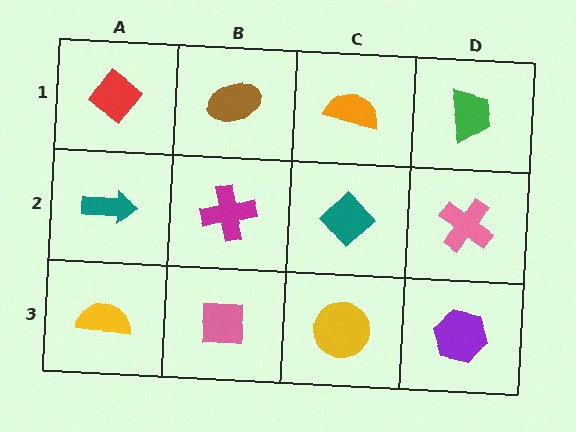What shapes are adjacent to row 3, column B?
A magenta cross (row 2, column B), a yellow semicircle (row 3, column A), a yellow circle (row 3, column C).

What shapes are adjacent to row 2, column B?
A brown ellipse (row 1, column B), a pink square (row 3, column B), a teal arrow (row 2, column A), a teal diamond (row 2, column C).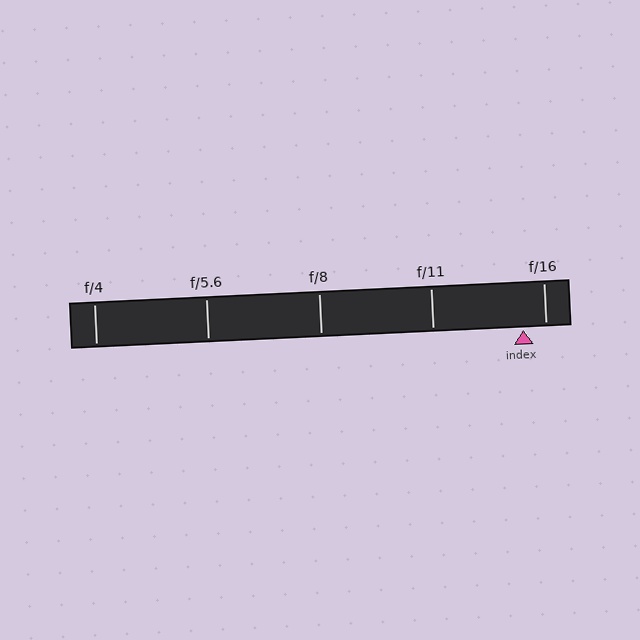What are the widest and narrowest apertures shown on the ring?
The widest aperture shown is f/4 and the narrowest is f/16.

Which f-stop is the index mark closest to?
The index mark is closest to f/16.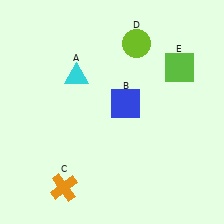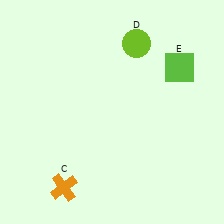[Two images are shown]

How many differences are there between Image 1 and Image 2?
There are 2 differences between the two images.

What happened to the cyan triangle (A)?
The cyan triangle (A) was removed in Image 2. It was in the top-left area of Image 1.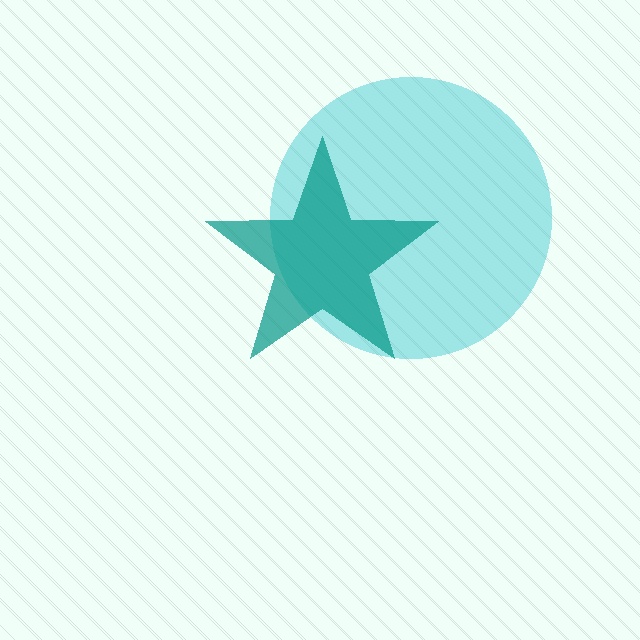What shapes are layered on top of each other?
The layered shapes are: a cyan circle, a teal star.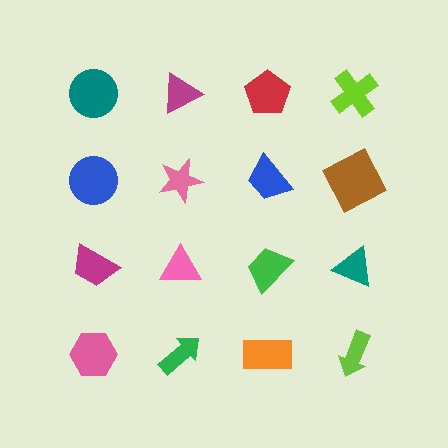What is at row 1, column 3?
A red pentagon.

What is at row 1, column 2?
A magenta triangle.